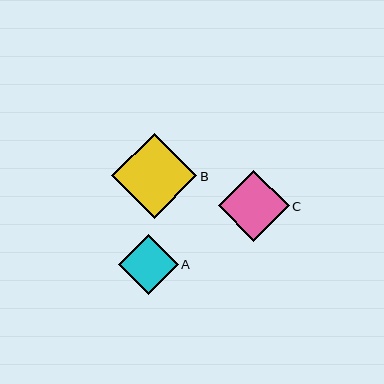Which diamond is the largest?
Diamond B is the largest with a size of approximately 85 pixels.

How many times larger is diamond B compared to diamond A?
Diamond B is approximately 1.4 times the size of diamond A.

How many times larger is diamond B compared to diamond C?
Diamond B is approximately 1.2 times the size of diamond C.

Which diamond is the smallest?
Diamond A is the smallest with a size of approximately 60 pixels.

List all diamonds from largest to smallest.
From largest to smallest: B, C, A.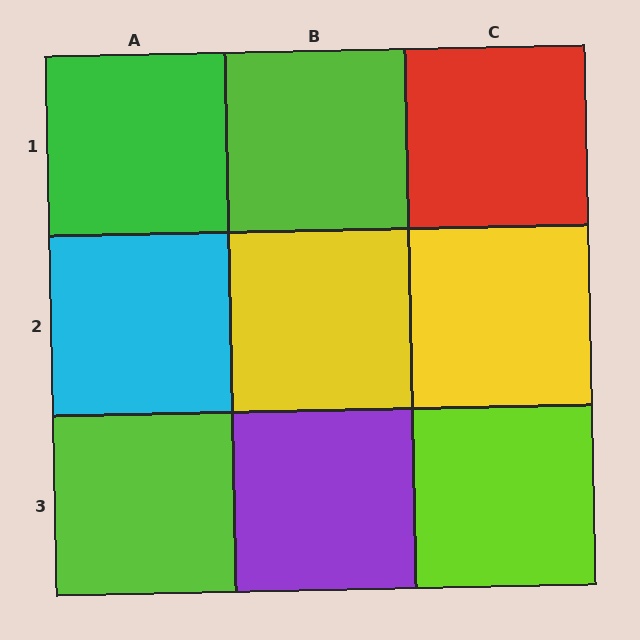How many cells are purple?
1 cell is purple.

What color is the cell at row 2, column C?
Yellow.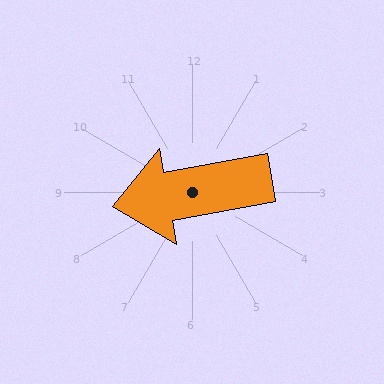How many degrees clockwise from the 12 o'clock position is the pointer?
Approximately 259 degrees.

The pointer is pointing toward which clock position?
Roughly 9 o'clock.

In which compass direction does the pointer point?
West.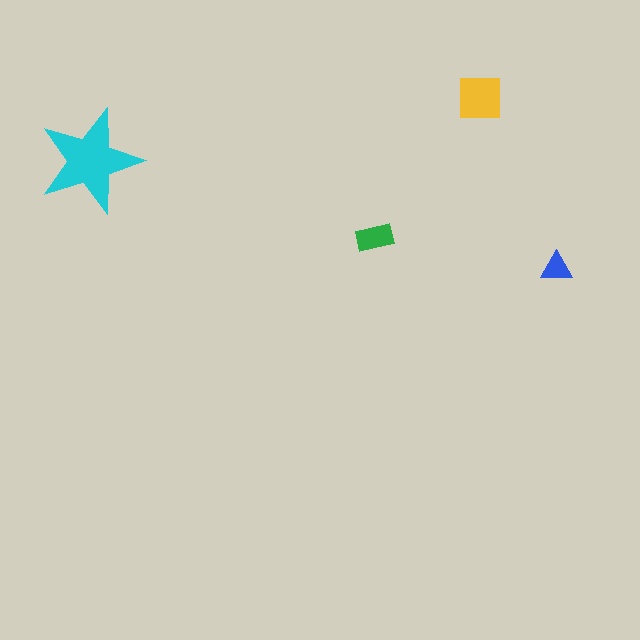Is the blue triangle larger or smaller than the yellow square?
Smaller.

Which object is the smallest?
The blue triangle.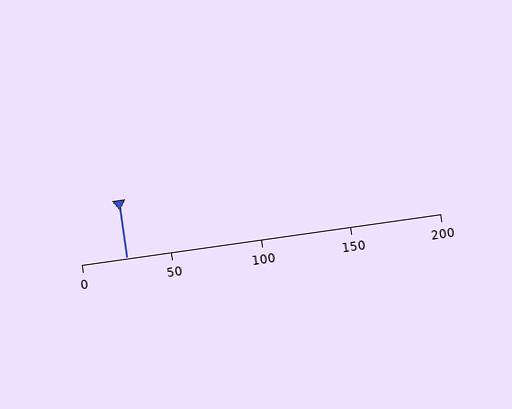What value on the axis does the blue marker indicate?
The marker indicates approximately 25.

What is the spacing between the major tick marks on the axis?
The major ticks are spaced 50 apart.